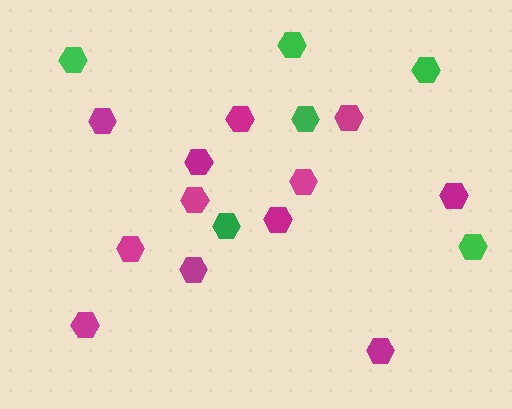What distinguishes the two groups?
There are 2 groups: one group of magenta hexagons (12) and one group of green hexagons (6).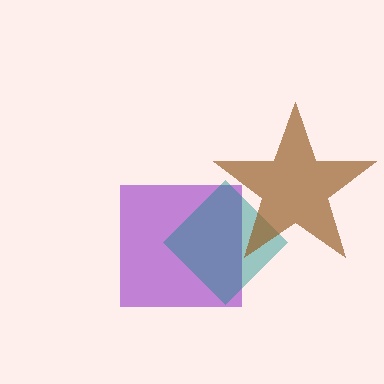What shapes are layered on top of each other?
The layered shapes are: a purple square, a teal diamond, a brown star.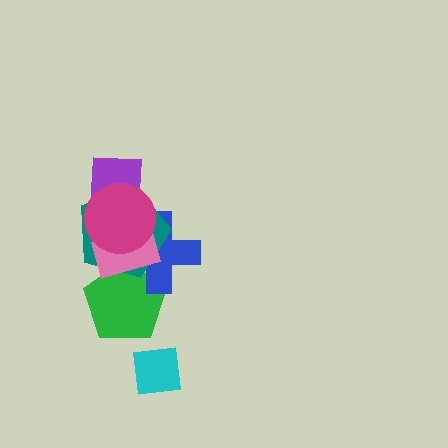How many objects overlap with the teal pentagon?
5 objects overlap with the teal pentagon.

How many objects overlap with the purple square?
2 objects overlap with the purple square.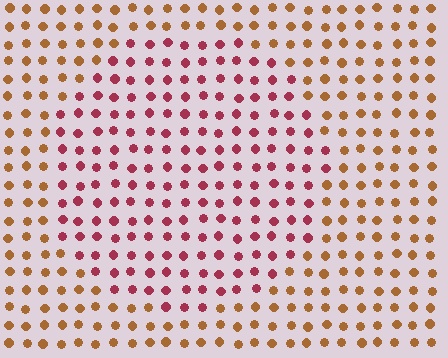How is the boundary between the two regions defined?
The boundary is defined purely by a slight shift in hue (about 45 degrees). Spacing, size, and orientation are identical on both sides.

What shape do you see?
I see a circle.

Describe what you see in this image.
The image is filled with small brown elements in a uniform arrangement. A circle-shaped region is visible where the elements are tinted to a slightly different hue, forming a subtle color boundary.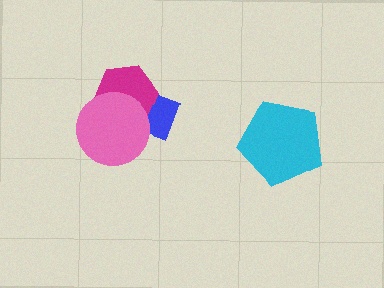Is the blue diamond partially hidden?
Yes, it is partially covered by another shape.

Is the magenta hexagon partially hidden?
Yes, it is partially covered by another shape.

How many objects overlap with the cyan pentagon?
0 objects overlap with the cyan pentagon.